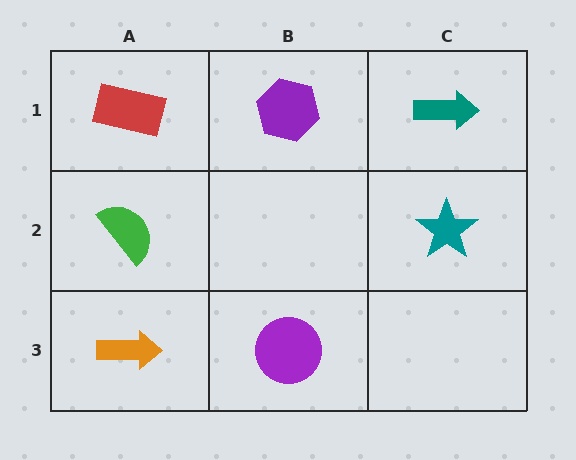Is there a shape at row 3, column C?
No, that cell is empty.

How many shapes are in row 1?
3 shapes.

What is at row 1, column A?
A red rectangle.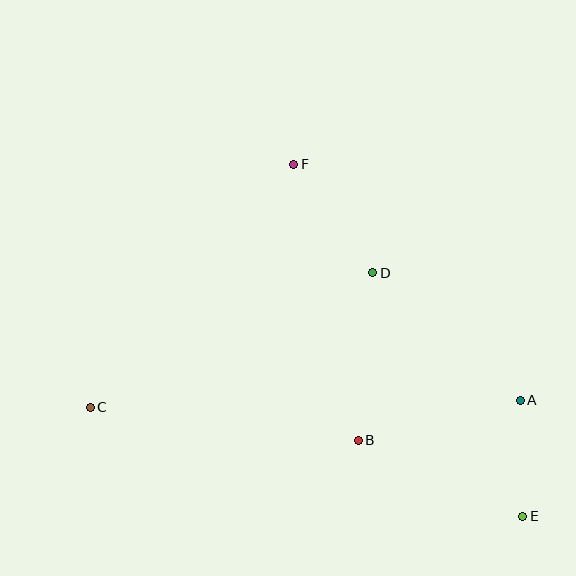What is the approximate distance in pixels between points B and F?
The distance between B and F is approximately 284 pixels.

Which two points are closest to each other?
Points A and E are closest to each other.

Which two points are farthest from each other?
Points C and E are farthest from each other.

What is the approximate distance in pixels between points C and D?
The distance between C and D is approximately 313 pixels.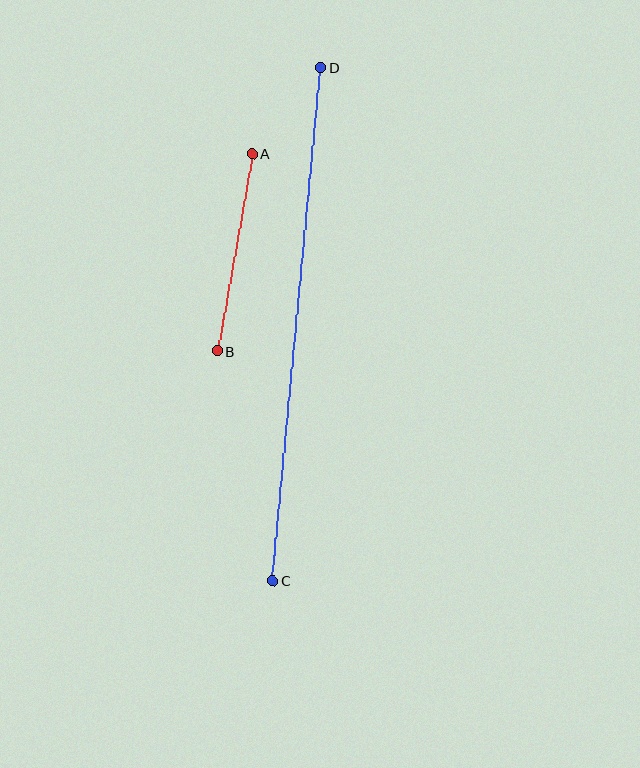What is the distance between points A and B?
The distance is approximately 201 pixels.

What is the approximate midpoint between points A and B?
The midpoint is at approximately (235, 252) pixels.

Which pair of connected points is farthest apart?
Points C and D are farthest apart.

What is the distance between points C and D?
The distance is approximately 515 pixels.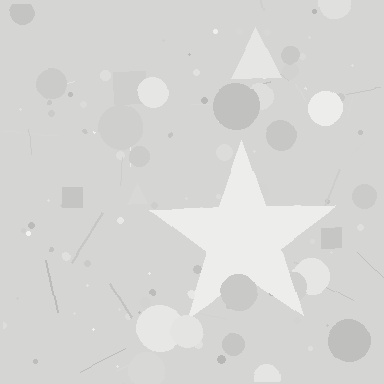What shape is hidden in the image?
A star is hidden in the image.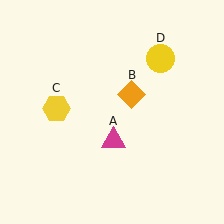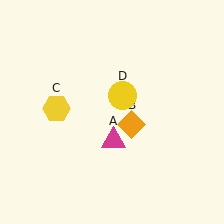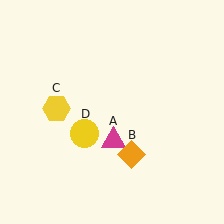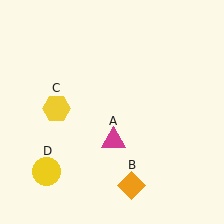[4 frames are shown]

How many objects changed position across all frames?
2 objects changed position: orange diamond (object B), yellow circle (object D).